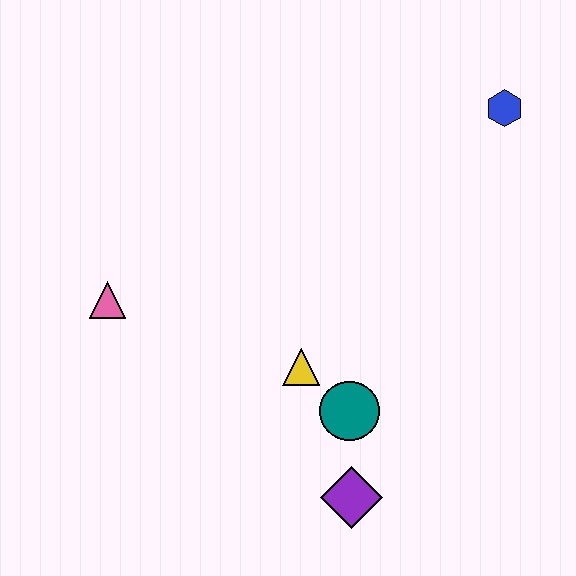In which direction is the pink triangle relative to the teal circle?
The pink triangle is to the left of the teal circle.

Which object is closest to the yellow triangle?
The teal circle is closest to the yellow triangle.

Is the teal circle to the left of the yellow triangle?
No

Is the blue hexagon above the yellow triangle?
Yes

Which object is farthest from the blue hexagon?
The pink triangle is farthest from the blue hexagon.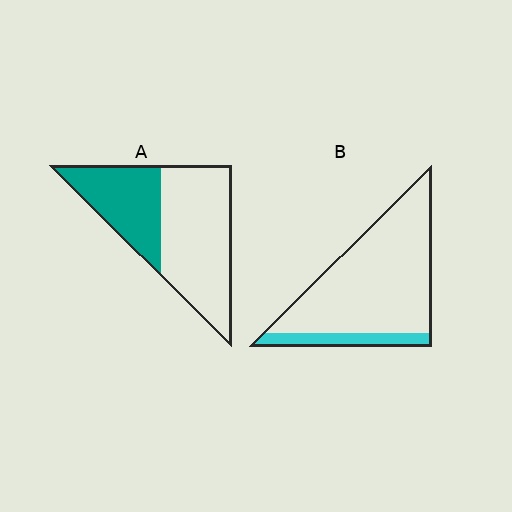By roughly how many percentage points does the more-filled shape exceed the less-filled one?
By roughly 25 percentage points (A over B).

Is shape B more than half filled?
No.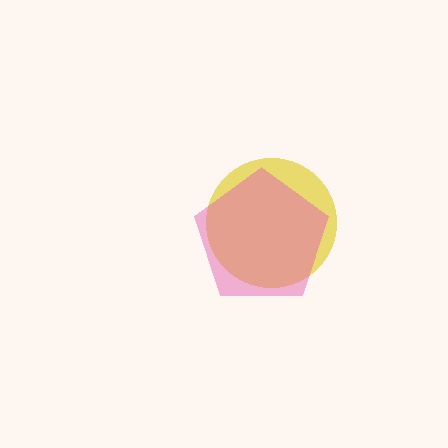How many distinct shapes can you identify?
There are 2 distinct shapes: a yellow circle, a pink pentagon.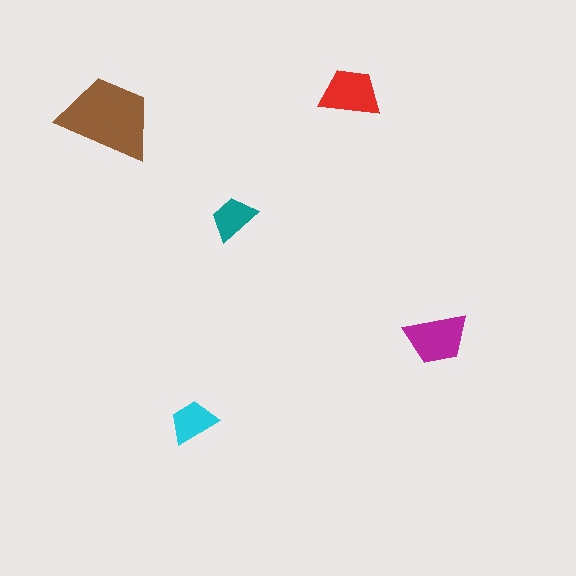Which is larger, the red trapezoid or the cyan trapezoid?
The red one.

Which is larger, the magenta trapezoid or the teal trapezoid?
The magenta one.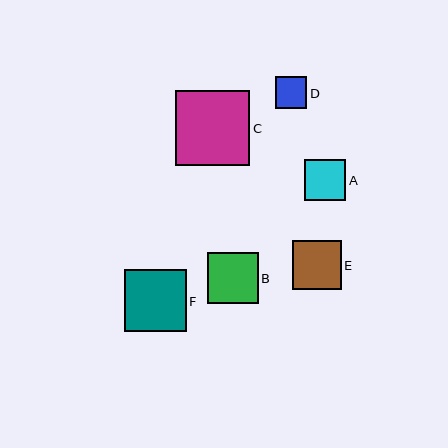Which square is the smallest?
Square D is the smallest with a size of approximately 32 pixels.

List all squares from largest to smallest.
From largest to smallest: C, F, B, E, A, D.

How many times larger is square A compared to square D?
Square A is approximately 1.3 times the size of square D.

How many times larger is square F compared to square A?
Square F is approximately 1.5 times the size of square A.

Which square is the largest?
Square C is the largest with a size of approximately 75 pixels.